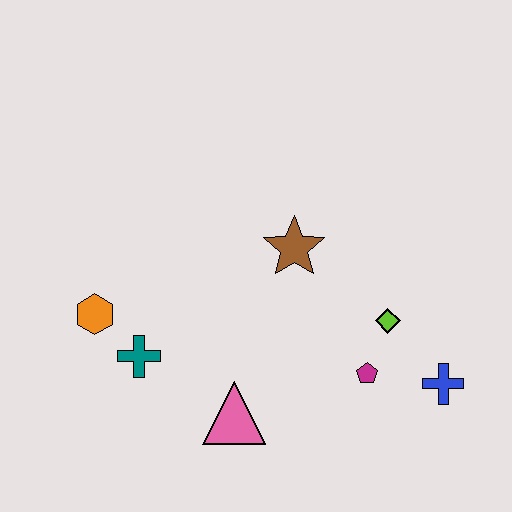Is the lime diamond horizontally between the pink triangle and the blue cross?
Yes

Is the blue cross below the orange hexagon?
Yes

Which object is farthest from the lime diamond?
The orange hexagon is farthest from the lime diamond.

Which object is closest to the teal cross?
The orange hexagon is closest to the teal cross.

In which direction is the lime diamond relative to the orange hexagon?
The lime diamond is to the right of the orange hexagon.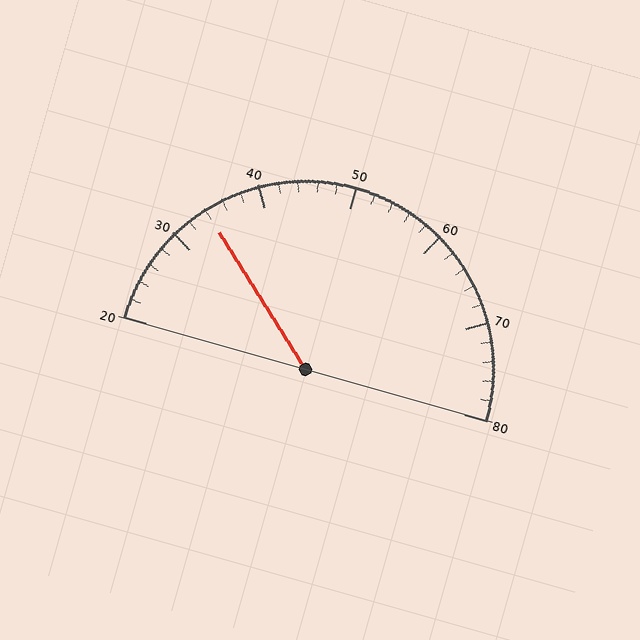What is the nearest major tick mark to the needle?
The nearest major tick mark is 30.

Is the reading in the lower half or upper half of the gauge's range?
The reading is in the lower half of the range (20 to 80).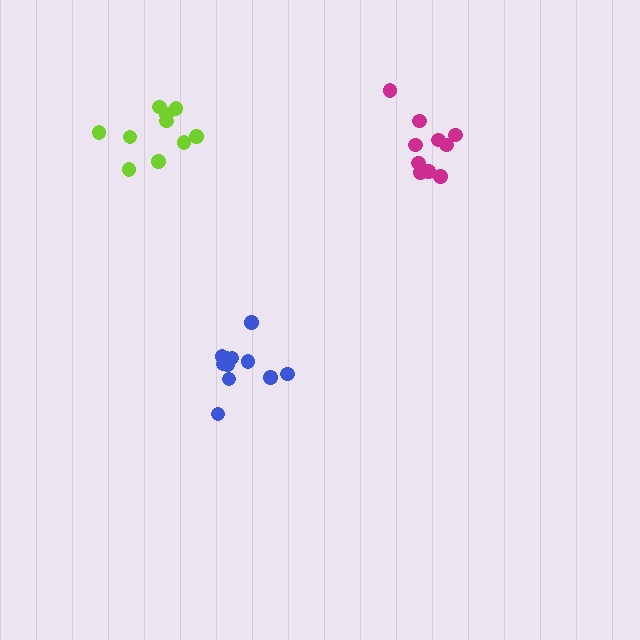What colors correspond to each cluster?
The clusters are colored: lime, blue, magenta.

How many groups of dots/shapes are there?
There are 3 groups.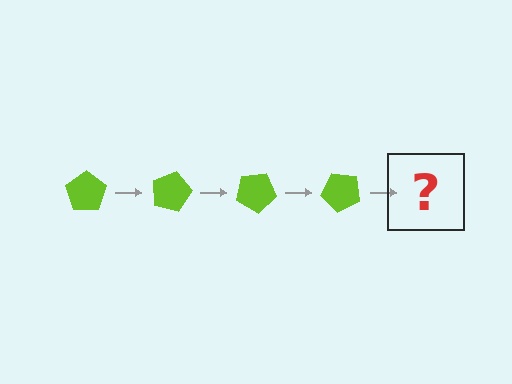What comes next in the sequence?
The next element should be a lime pentagon rotated 60 degrees.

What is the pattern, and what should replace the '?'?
The pattern is that the pentagon rotates 15 degrees each step. The '?' should be a lime pentagon rotated 60 degrees.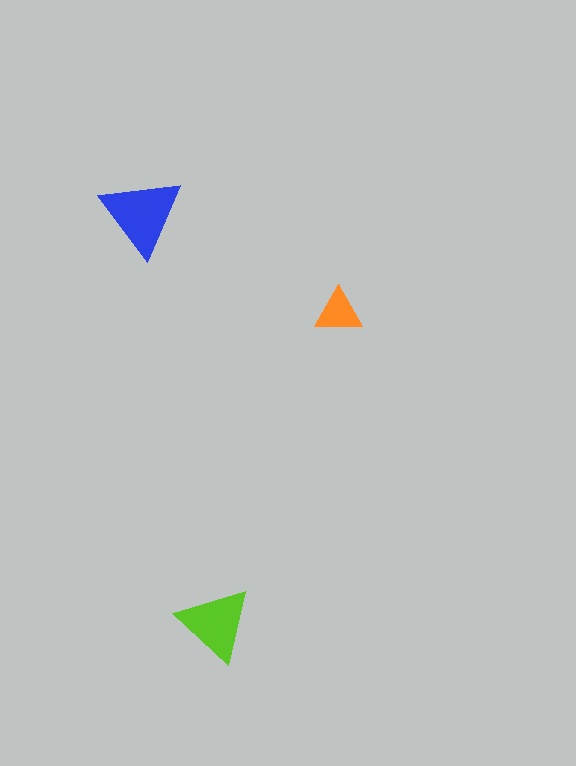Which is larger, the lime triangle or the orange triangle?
The lime one.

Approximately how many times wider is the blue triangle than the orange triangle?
About 1.5 times wider.